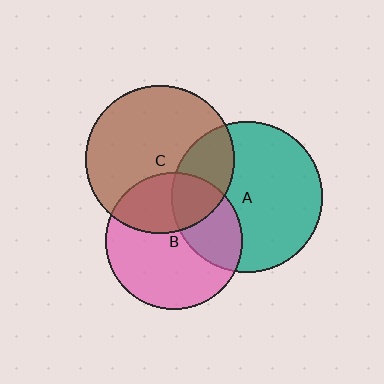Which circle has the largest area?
Circle A (teal).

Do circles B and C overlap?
Yes.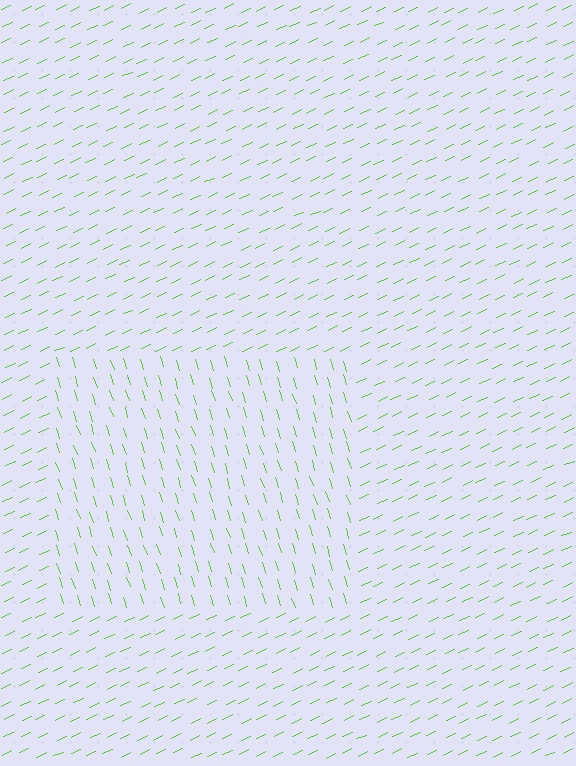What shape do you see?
I see a rectangle.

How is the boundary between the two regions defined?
The boundary is defined purely by a change in line orientation (approximately 83 degrees difference). All lines are the same color and thickness.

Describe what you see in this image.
The image is filled with small lime line segments. A rectangle region in the image has lines oriented differently from the surrounding lines, creating a visible texture boundary.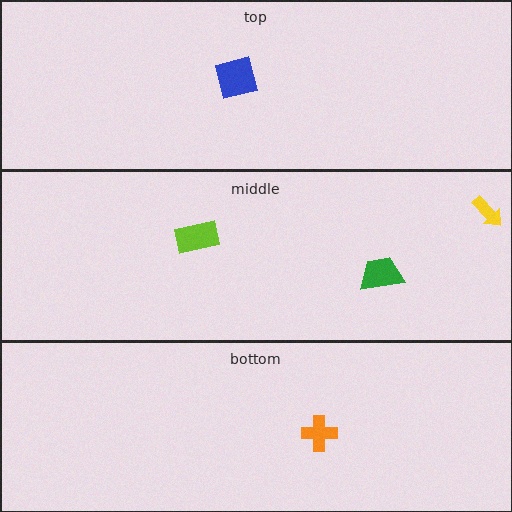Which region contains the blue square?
The top region.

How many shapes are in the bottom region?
1.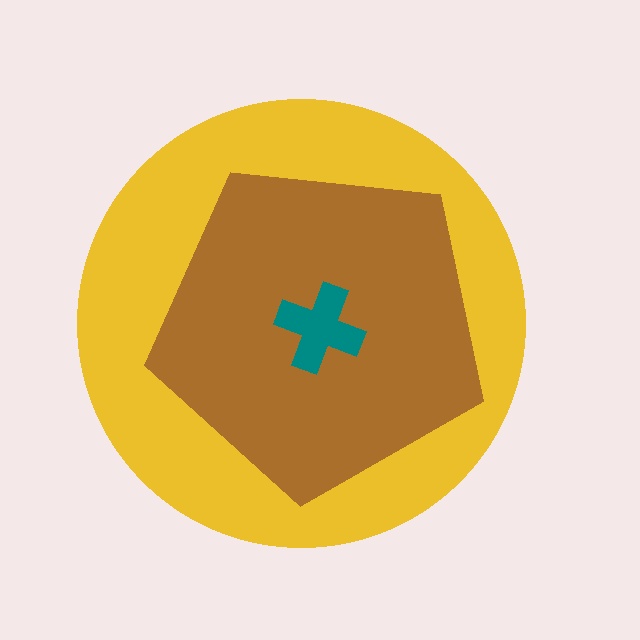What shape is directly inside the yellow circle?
The brown pentagon.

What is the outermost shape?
The yellow circle.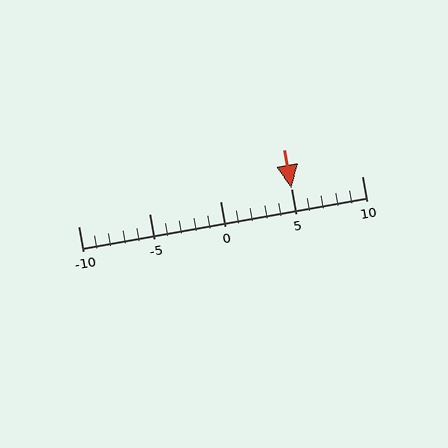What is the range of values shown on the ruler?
The ruler shows values from -10 to 10.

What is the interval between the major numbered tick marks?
The major tick marks are spaced 5 units apart.